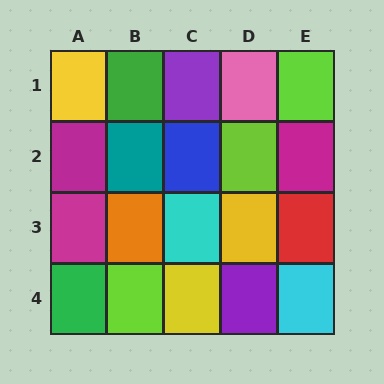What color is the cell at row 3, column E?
Red.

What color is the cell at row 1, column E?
Lime.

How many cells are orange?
1 cell is orange.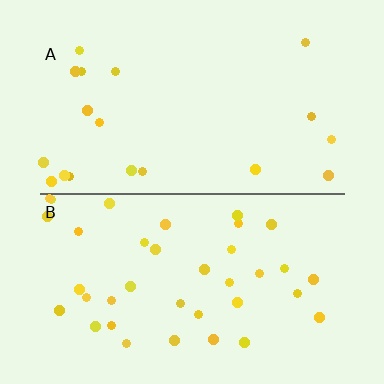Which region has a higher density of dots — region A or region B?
B (the bottom).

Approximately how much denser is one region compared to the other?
Approximately 2.0× — region B over region A.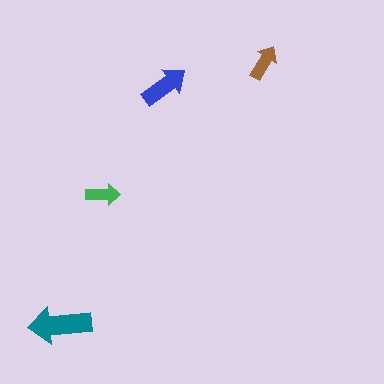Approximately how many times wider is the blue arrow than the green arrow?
About 1.5 times wider.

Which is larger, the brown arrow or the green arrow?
The brown one.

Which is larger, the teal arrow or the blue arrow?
The teal one.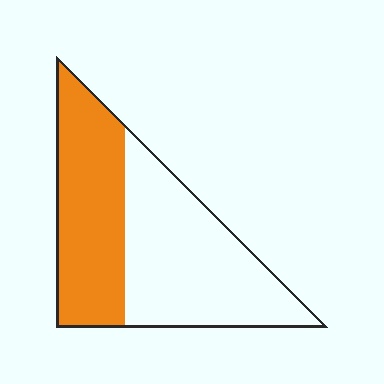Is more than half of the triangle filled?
No.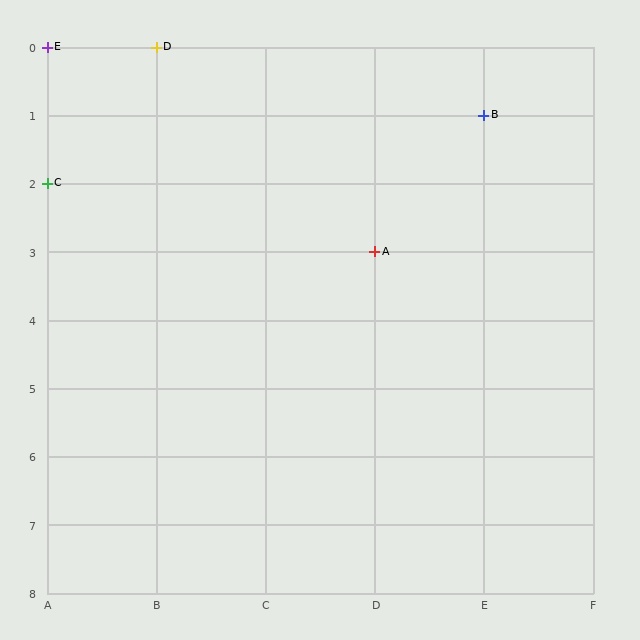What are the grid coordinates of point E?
Point E is at grid coordinates (A, 0).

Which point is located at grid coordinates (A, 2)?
Point C is at (A, 2).